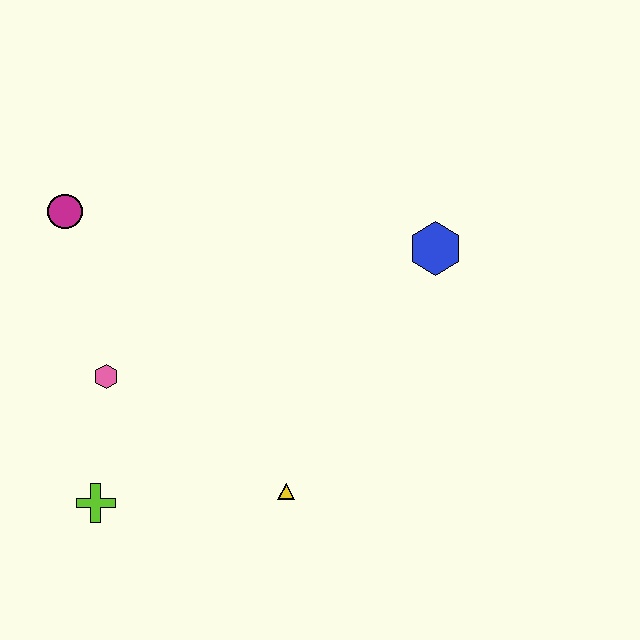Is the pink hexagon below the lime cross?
No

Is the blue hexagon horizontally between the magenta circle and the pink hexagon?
No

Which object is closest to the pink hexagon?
The lime cross is closest to the pink hexagon.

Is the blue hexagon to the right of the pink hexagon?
Yes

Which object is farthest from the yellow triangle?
The magenta circle is farthest from the yellow triangle.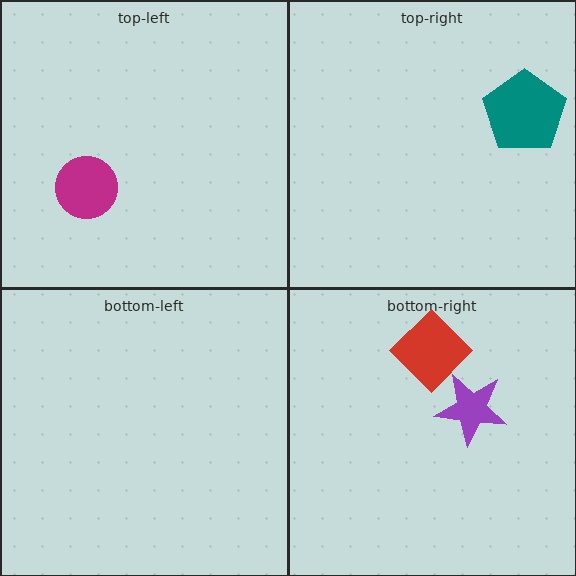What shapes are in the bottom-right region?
The red diamond, the purple star.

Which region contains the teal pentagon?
The top-right region.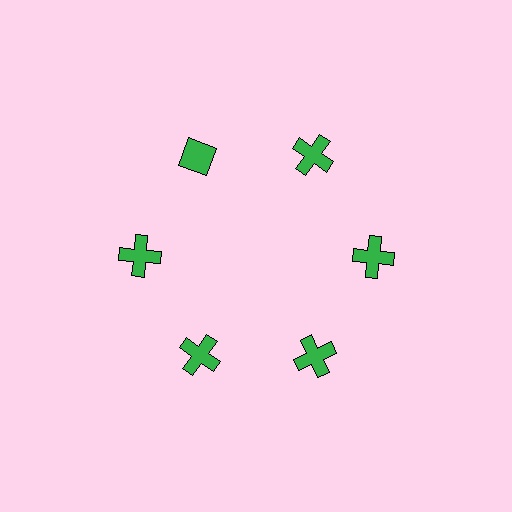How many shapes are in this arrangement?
There are 6 shapes arranged in a ring pattern.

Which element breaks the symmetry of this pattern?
The green diamond at roughly the 11 o'clock position breaks the symmetry. All other shapes are green crosses.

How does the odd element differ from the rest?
It has a different shape: diamond instead of cross.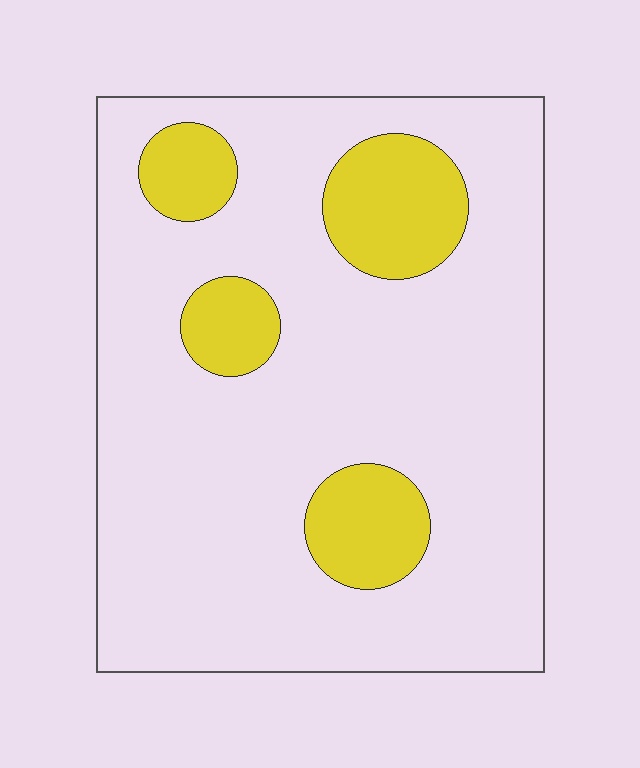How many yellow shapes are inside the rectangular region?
4.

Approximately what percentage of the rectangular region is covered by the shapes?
Approximately 20%.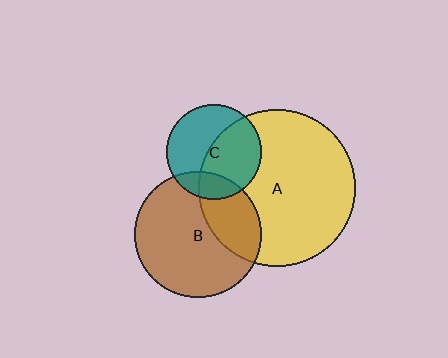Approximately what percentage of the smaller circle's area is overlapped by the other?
Approximately 20%.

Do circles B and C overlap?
Yes.